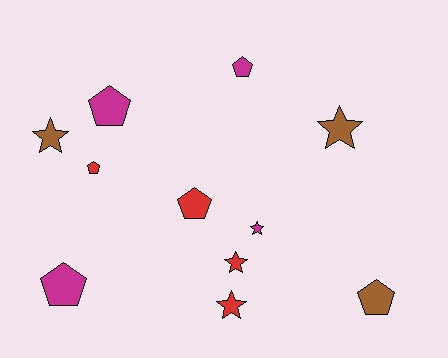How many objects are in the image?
There are 11 objects.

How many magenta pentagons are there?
There are 3 magenta pentagons.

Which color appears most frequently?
Magenta, with 4 objects.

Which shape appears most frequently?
Pentagon, with 6 objects.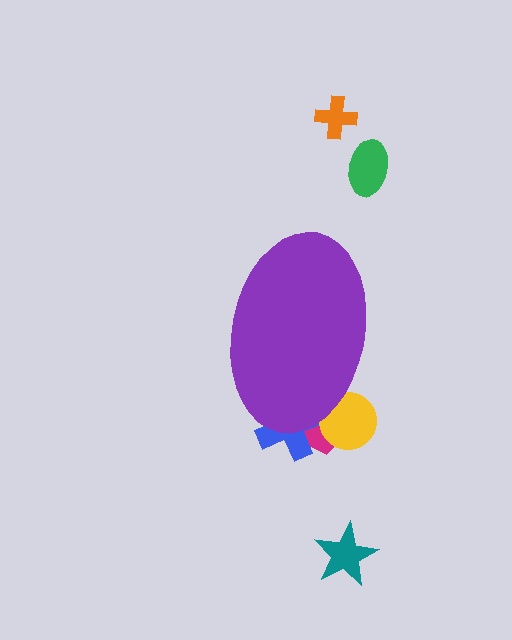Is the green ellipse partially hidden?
No, the green ellipse is fully visible.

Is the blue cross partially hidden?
Yes, the blue cross is partially hidden behind the purple ellipse.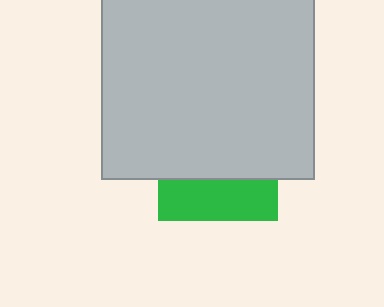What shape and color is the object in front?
The object in front is a light gray rectangle.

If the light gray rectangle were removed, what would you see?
You would see the complete green square.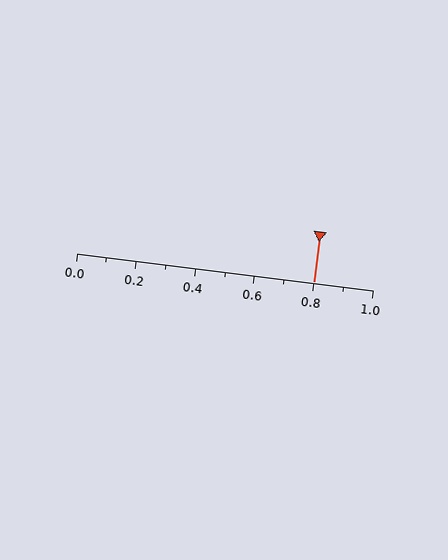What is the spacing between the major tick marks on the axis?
The major ticks are spaced 0.2 apart.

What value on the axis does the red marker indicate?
The marker indicates approximately 0.8.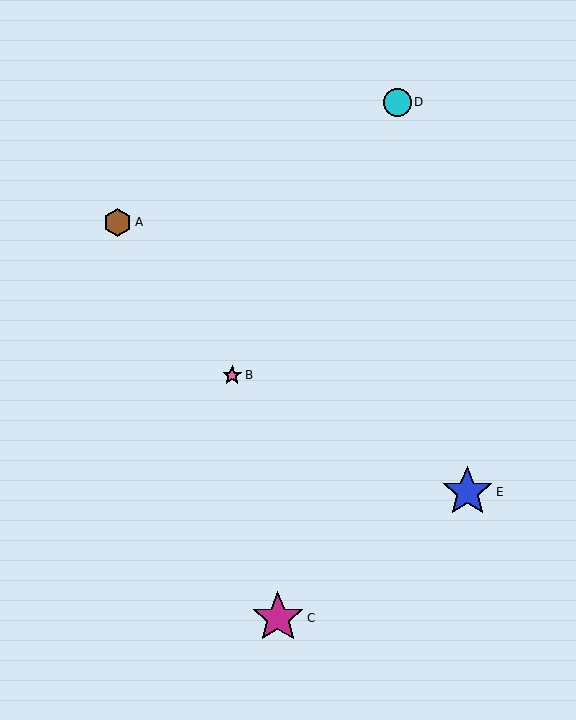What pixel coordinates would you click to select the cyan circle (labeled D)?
Click at (397, 102) to select the cyan circle D.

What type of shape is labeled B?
Shape B is a pink star.